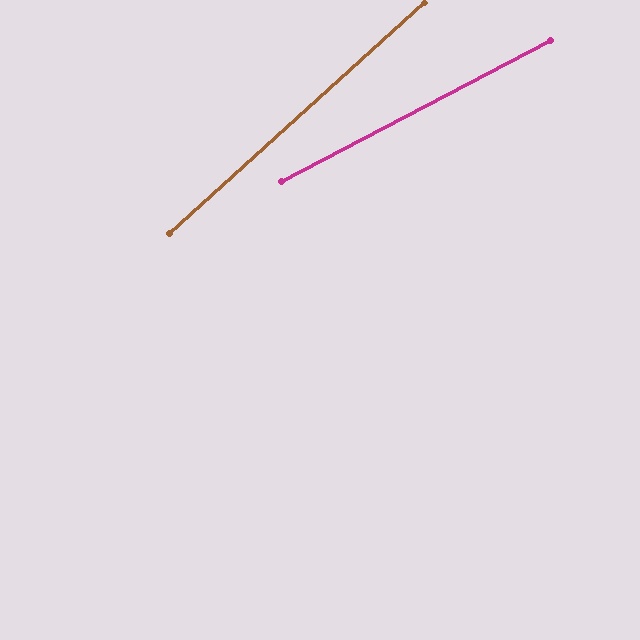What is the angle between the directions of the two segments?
Approximately 15 degrees.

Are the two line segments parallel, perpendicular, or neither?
Neither parallel nor perpendicular — they differ by about 15°.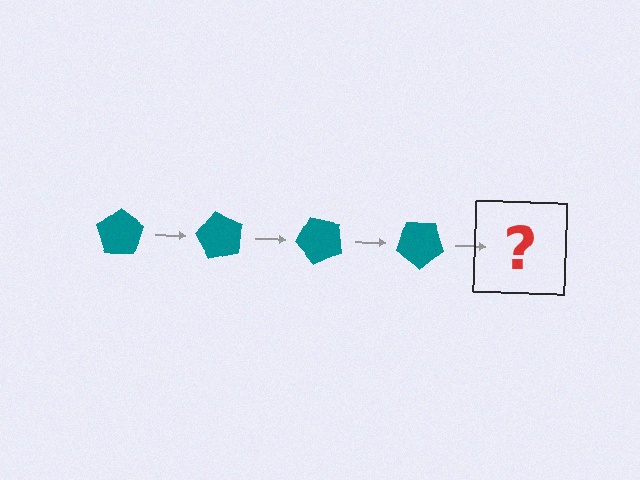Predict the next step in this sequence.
The next step is a teal pentagon rotated 240 degrees.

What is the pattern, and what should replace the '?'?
The pattern is that the pentagon rotates 60 degrees each step. The '?' should be a teal pentagon rotated 240 degrees.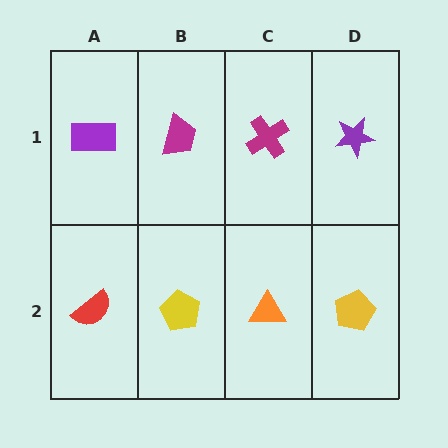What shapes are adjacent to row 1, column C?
An orange triangle (row 2, column C), a magenta trapezoid (row 1, column B), a purple star (row 1, column D).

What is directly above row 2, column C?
A magenta cross.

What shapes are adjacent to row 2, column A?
A purple rectangle (row 1, column A), a yellow pentagon (row 2, column B).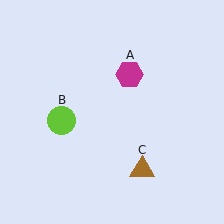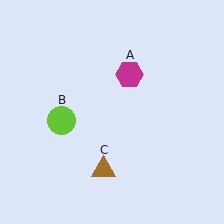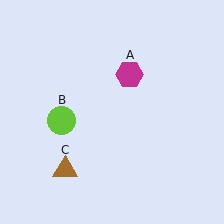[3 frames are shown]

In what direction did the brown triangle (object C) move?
The brown triangle (object C) moved left.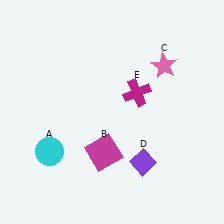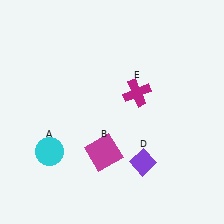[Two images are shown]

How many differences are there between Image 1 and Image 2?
There is 1 difference between the two images.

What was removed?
The pink star (C) was removed in Image 2.